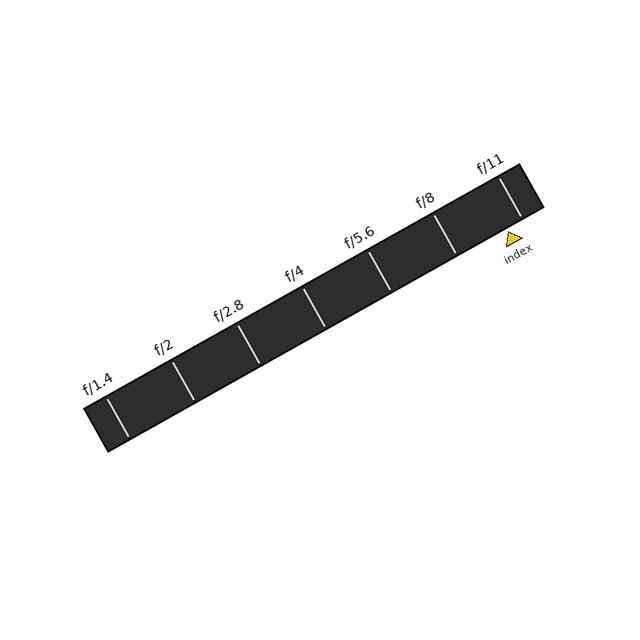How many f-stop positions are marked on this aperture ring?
There are 7 f-stop positions marked.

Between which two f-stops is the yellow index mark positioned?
The index mark is between f/8 and f/11.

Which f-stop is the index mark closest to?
The index mark is closest to f/11.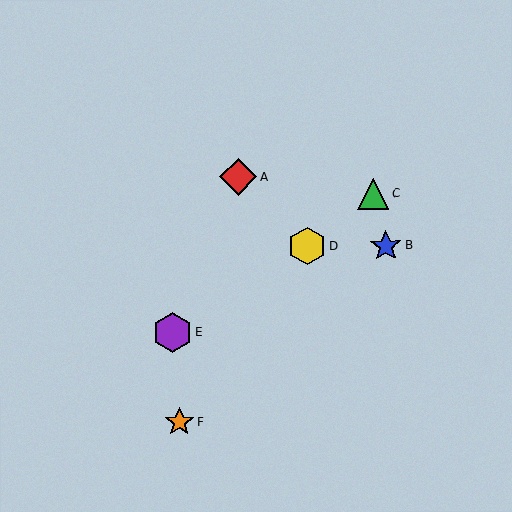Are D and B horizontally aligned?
Yes, both are at y≈246.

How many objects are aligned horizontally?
2 objects (B, D) are aligned horizontally.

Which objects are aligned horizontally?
Objects B, D are aligned horizontally.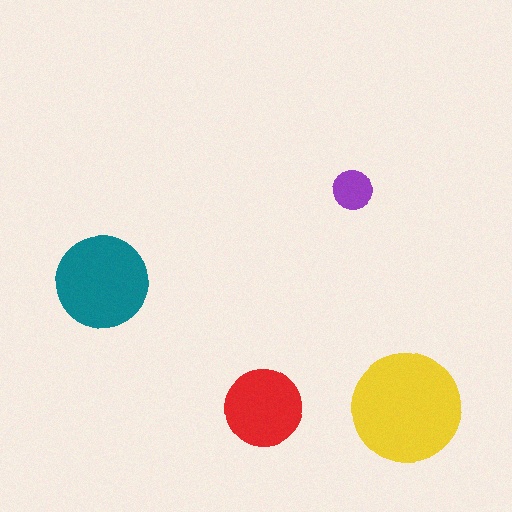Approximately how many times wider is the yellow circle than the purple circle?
About 3 times wider.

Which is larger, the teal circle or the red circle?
The teal one.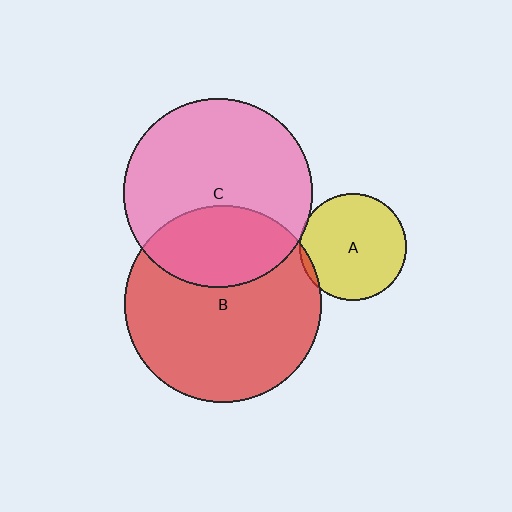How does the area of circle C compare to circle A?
Approximately 3.1 times.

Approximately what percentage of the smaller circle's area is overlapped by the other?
Approximately 5%.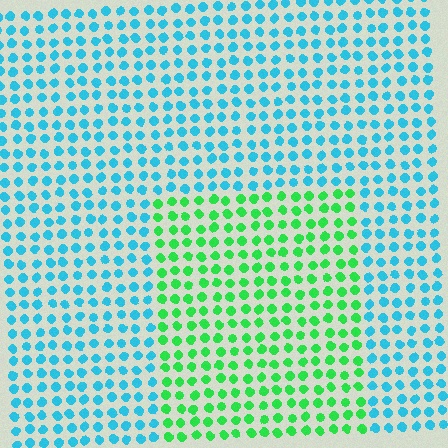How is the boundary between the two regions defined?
The boundary is defined purely by a slight shift in hue (about 60 degrees). Spacing, size, and orientation are identical on both sides.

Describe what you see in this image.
The image is filled with small cyan elements in a uniform arrangement. A rectangle-shaped region is visible where the elements are tinted to a slightly different hue, forming a subtle color boundary.